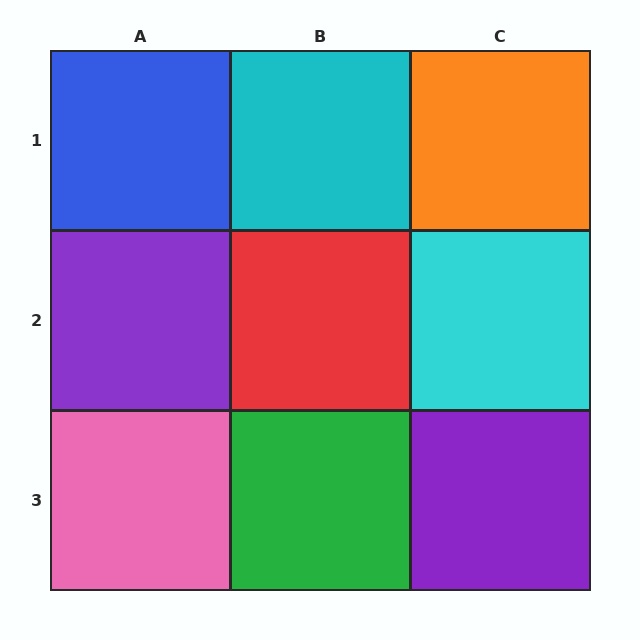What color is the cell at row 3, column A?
Pink.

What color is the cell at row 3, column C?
Purple.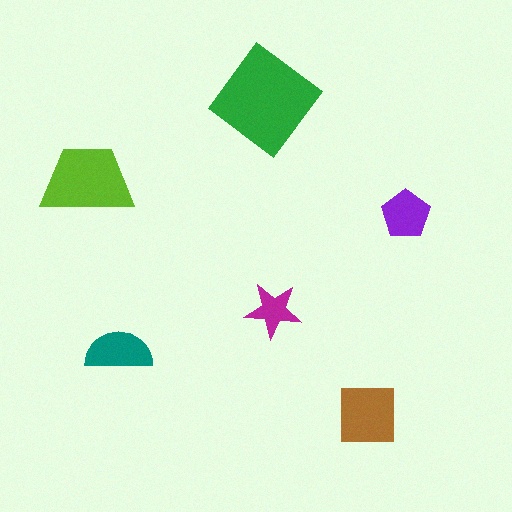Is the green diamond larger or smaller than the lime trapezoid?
Larger.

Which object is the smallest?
The magenta star.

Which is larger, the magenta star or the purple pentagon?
The purple pentagon.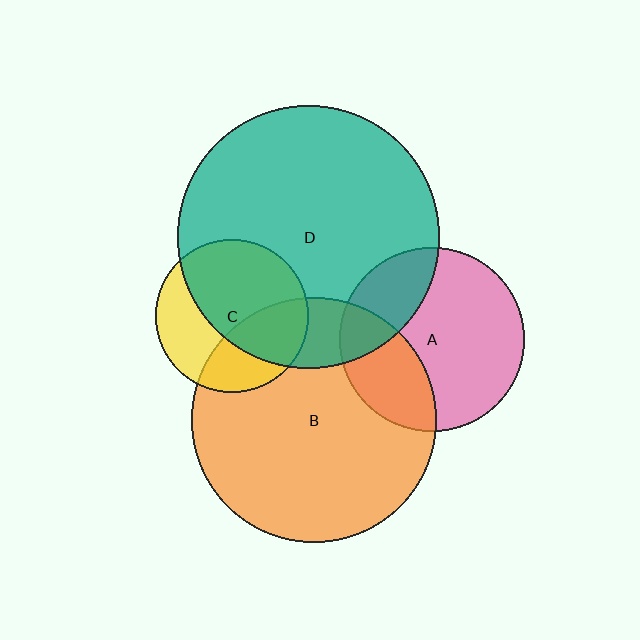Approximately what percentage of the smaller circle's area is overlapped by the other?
Approximately 60%.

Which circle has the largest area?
Circle D (teal).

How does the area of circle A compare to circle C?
Approximately 1.5 times.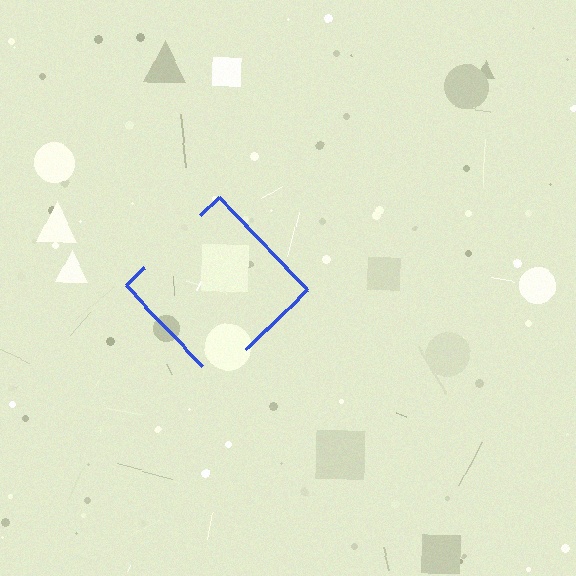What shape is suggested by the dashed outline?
The dashed outline suggests a diamond.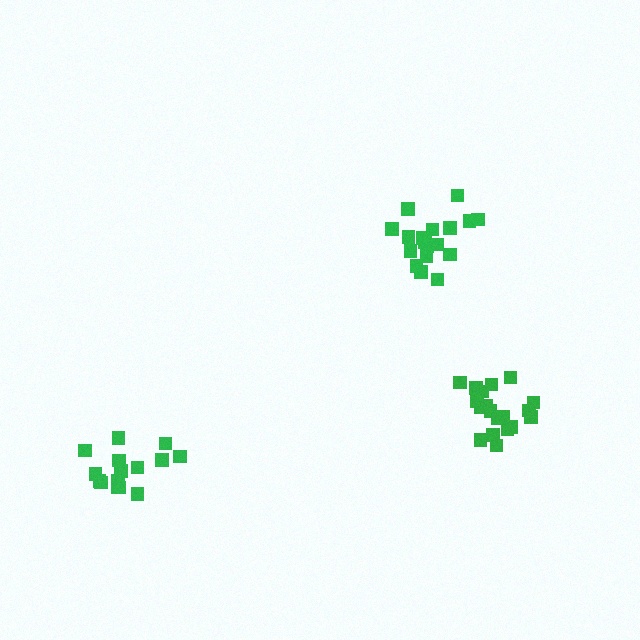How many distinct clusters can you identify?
There are 3 distinct clusters.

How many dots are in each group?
Group 1: 18 dots, Group 2: 19 dots, Group 3: 15 dots (52 total).